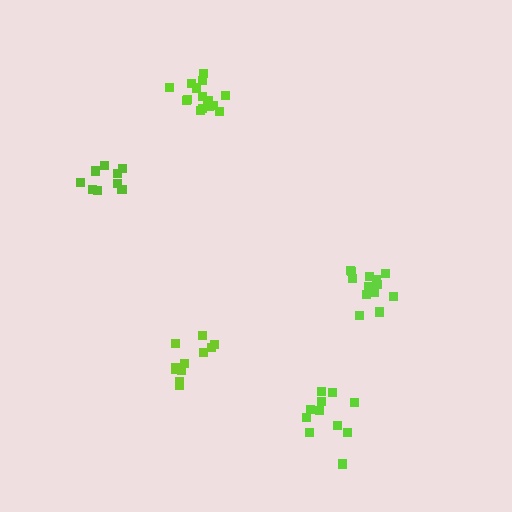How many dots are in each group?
Group 1: 15 dots, Group 2: 11 dots, Group 3: 11 dots, Group 4: 15 dots, Group 5: 9 dots (61 total).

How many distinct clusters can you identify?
There are 5 distinct clusters.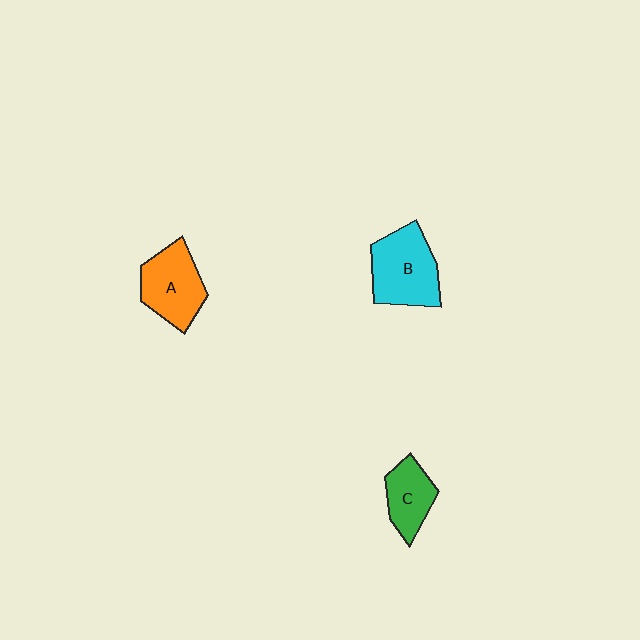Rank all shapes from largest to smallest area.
From largest to smallest: B (cyan), A (orange), C (green).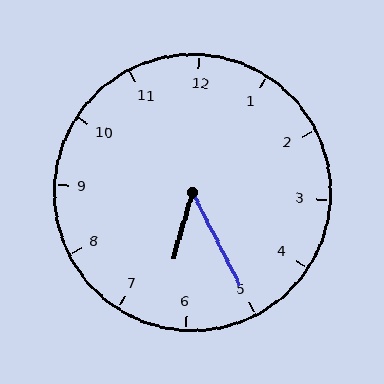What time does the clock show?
6:25.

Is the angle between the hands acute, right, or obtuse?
It is acute.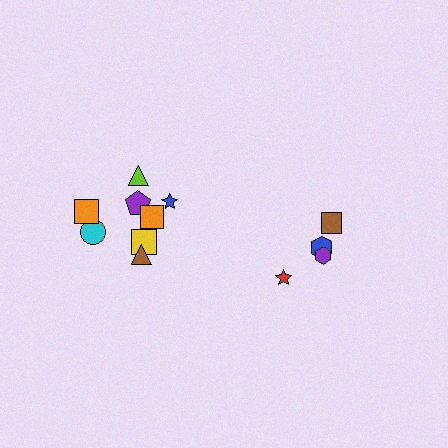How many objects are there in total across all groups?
There are 12 objects.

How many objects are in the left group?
There are 8 objects.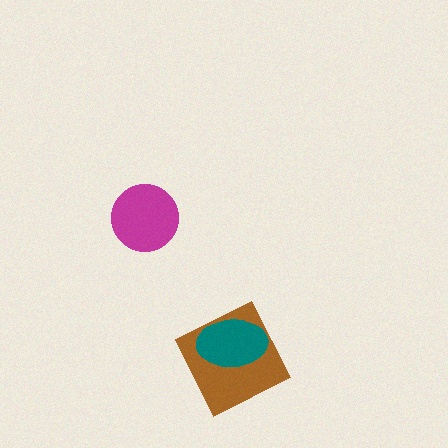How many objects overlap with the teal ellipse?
1 object overlaps with the teal ellipse.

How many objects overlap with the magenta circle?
0 objects overlap with the magenta circle.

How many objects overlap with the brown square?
1 object overlaps with the brown square.